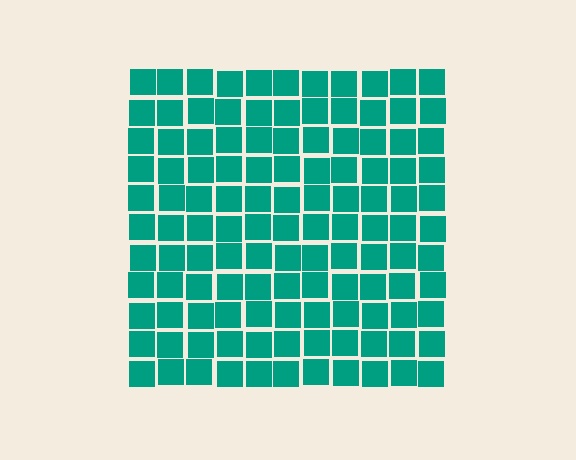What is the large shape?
The large shape is a square.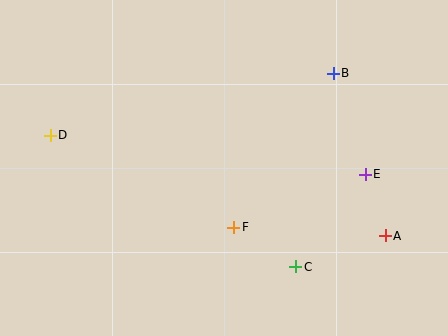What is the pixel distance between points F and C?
The distance between F and C is 74 pixels.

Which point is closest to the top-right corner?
Point B is closest to the top-right corner.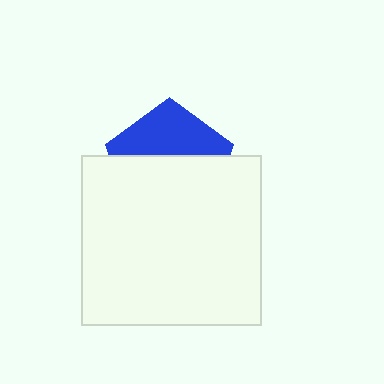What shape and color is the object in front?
The object in front is a white rectangle.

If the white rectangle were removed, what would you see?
You would see the complete blue pentagon.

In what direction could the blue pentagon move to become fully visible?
The blue pentagon could move up. That would shift it out from behind the white rectangle entirely.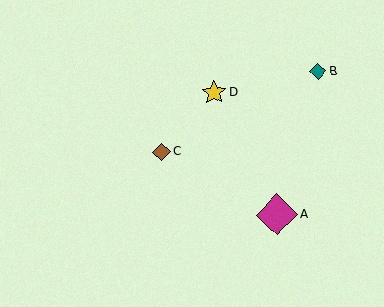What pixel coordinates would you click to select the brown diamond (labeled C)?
Click at (161, 152) to select the brown diamond C.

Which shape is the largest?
The magenta diamond (labeled A) is the largest.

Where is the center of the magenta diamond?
The center of the magenta diamond is at (277, 215).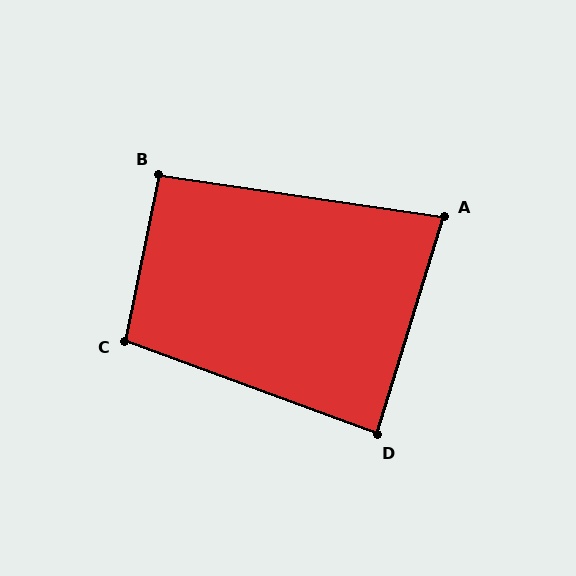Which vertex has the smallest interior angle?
A, at approximately 81 degrees.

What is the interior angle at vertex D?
Approximately 87 degrees (approximately right).